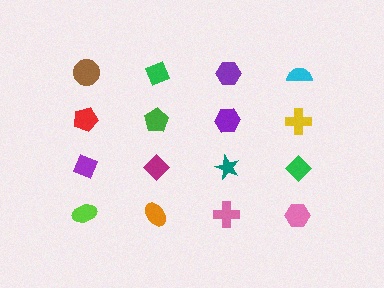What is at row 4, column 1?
A lime ellipse.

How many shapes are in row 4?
4 shapes.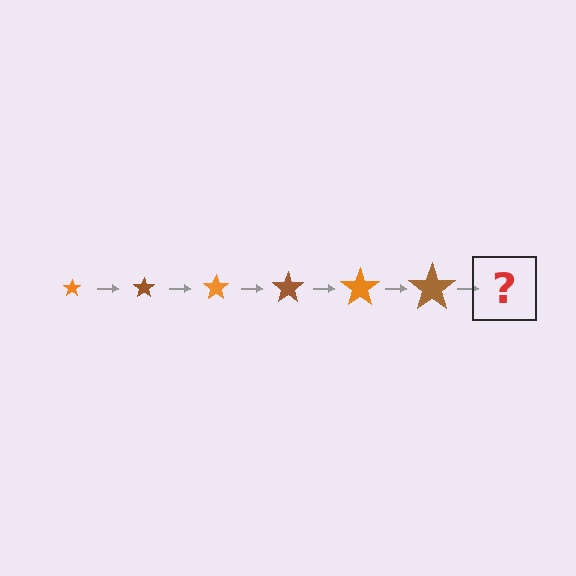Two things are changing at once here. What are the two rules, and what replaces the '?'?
The two rules are that the star grows larger each step and the color cycles through orange and brown. The '?' should be an orange star, larger than the previous one.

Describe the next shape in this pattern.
It should be an orange star, larger than the previous one.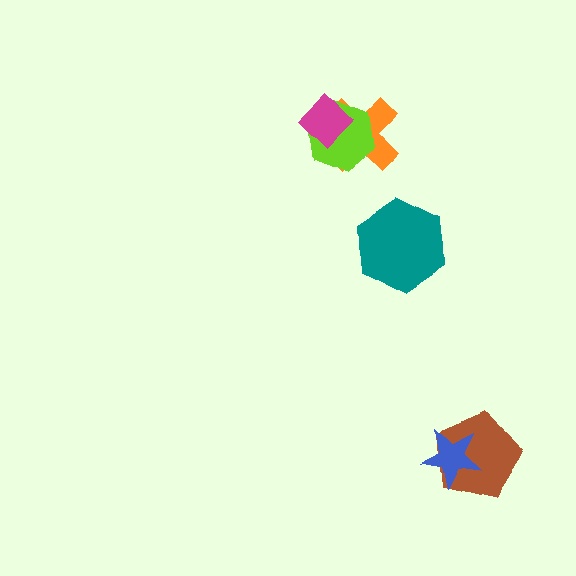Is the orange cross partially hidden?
Yes, it is partially covered by another shape.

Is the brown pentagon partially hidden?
Yes, it is partially covered by another shape.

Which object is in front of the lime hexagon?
The magenta diamond is in front of the lime hexagon.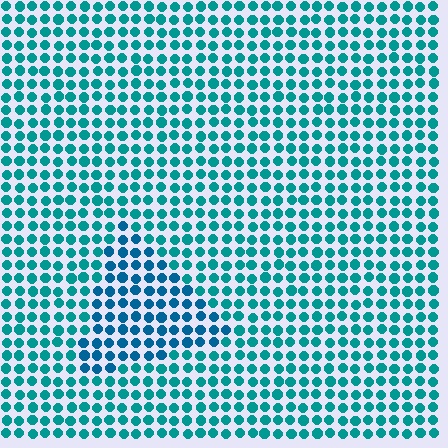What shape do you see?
I see a triangle.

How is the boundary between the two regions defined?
The boundary is defined purely by a slight shift in hue (about 23 degrees). Spacing, size, and orientation are identical on both sides.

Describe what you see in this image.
The image is filled with small teal elements in a uniform arrangement. A triangle-shaped region is visible where the elements are tinted to a slightly different hue, forming a subtle color boundary.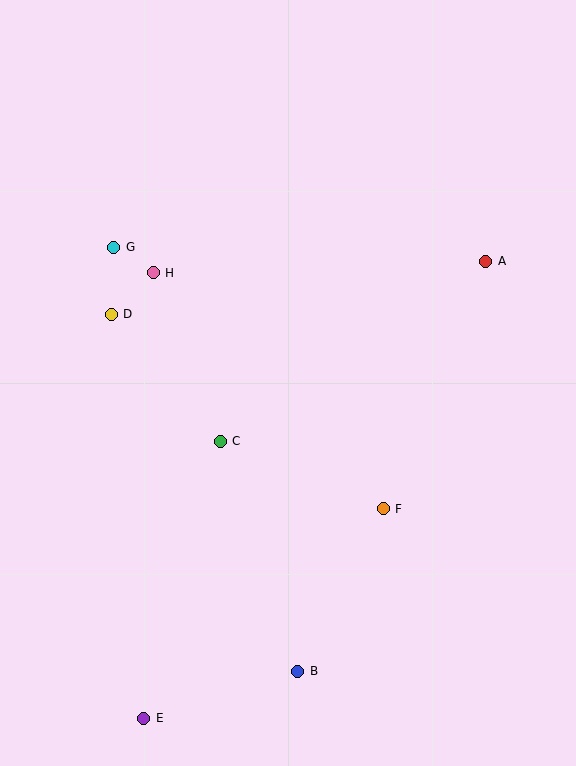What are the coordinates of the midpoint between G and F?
The midpoint between G and F is at (248, 378).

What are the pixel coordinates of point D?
Point D is at (111, 314).